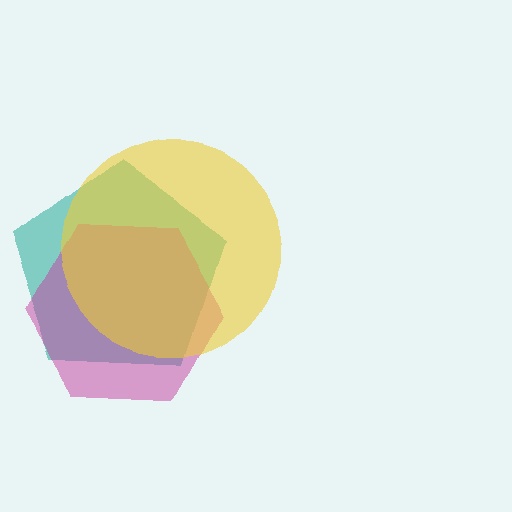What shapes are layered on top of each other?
The layered shapes are: a teal pentagon, a magenta hexagon, a yellow circle.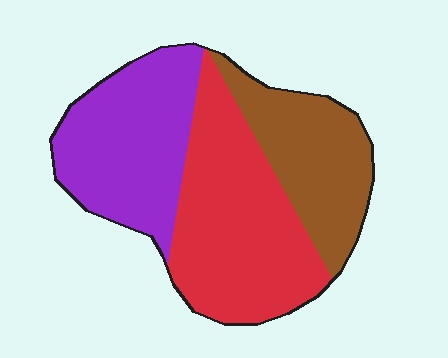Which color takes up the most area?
Red, at roughly 40%.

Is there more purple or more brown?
Purple.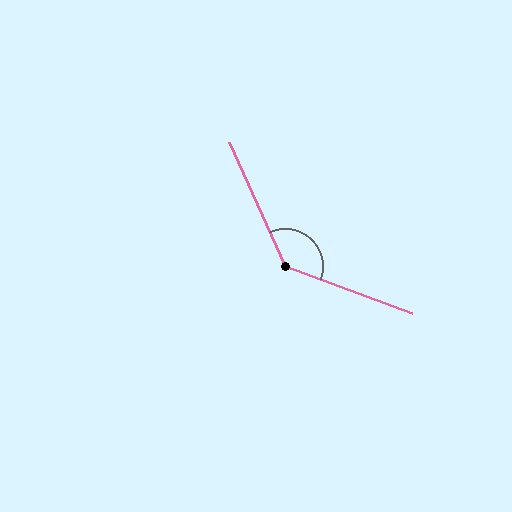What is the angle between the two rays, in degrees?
Approximately 135 degrees.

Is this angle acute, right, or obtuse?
It is obtuse.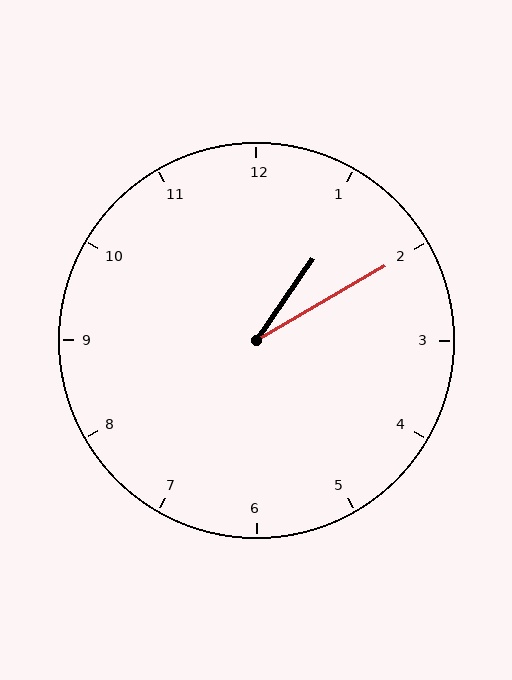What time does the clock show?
1:10.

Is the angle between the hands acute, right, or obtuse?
It is acute.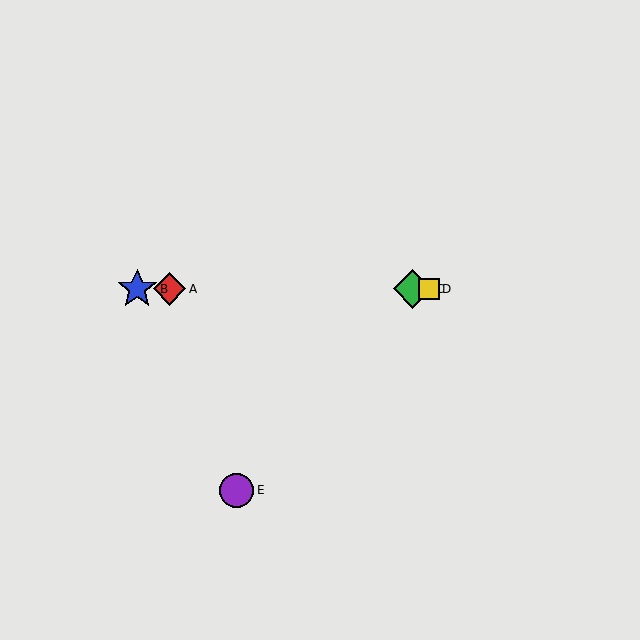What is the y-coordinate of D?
Object D is at y≈289.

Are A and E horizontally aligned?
No, A is at y≈289 and E is at y≈490.